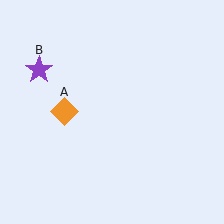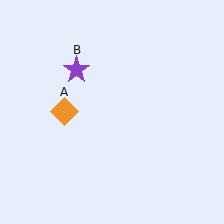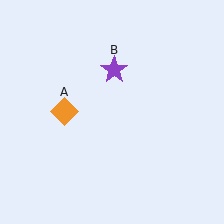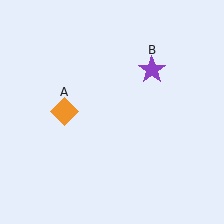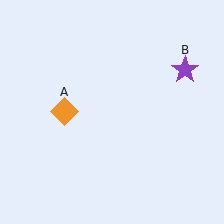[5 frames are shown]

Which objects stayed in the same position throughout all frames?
Orange diamond (object A) remained stationary.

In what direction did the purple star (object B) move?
The purple star (object B) moved right.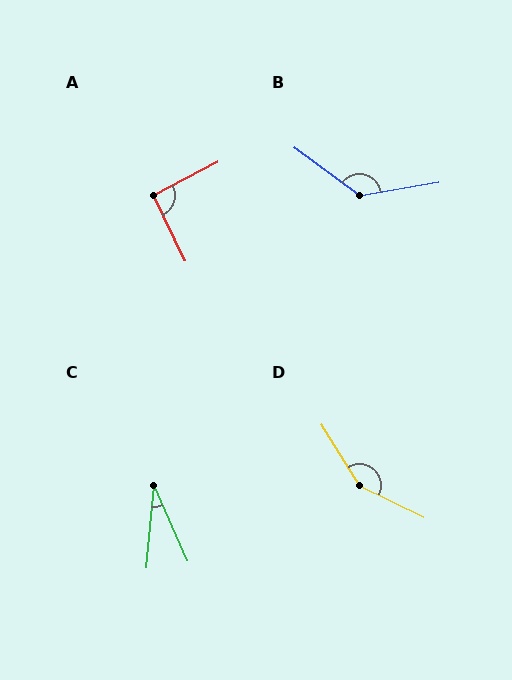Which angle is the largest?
D, at approximately 147 degrees.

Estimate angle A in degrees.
Approximately 91 degrees.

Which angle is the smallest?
C, at approximately 29 degrees.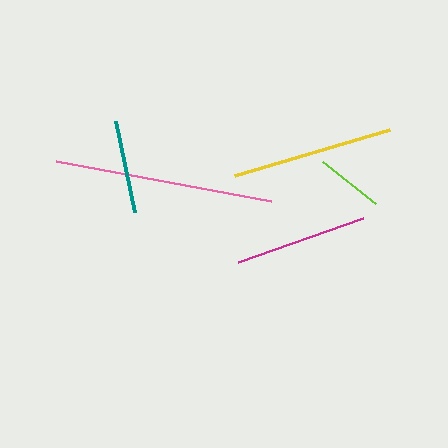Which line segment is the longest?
The pink line is the longest at approximately 219 pixels.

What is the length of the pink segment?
The pink segment is approximately 219 pixels long.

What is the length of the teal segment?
The teal segment is approximately 92 pixels long.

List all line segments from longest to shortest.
From longest to shortest: pink, yellow, magenta, teal, lime.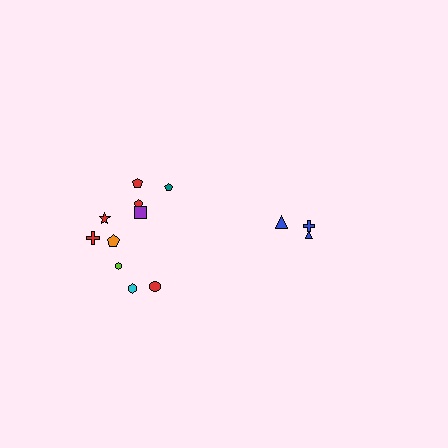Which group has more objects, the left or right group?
The left group.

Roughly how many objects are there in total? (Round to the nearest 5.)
Roughly 15 objects in total.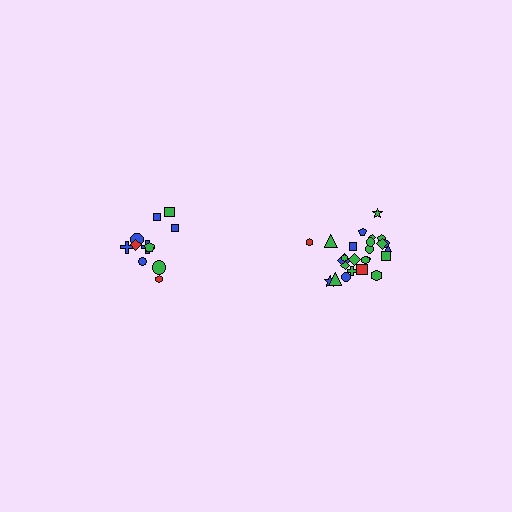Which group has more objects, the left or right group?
The right group.